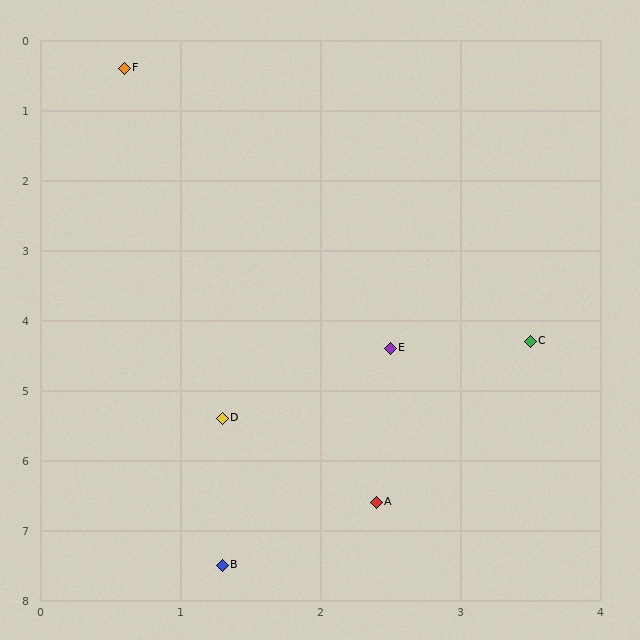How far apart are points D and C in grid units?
Points D and C are about 2.5 grid units apart.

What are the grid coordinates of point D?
Point D is at approximately (1.3, 5.4).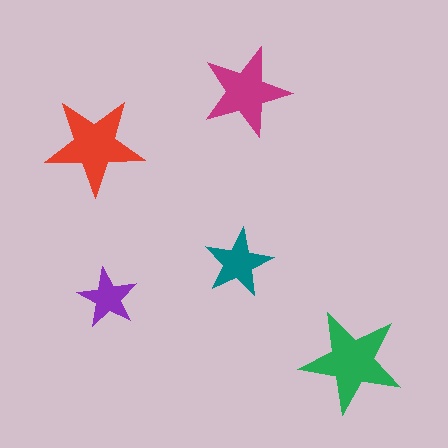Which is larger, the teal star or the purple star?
The teal one.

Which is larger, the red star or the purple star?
The red one.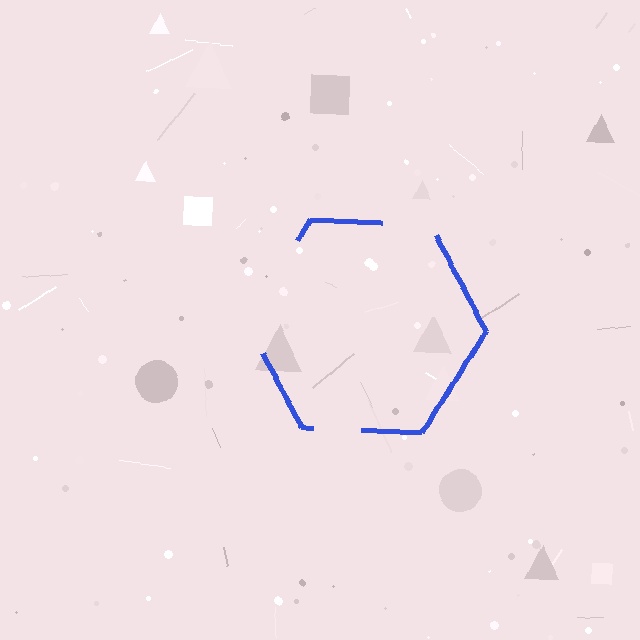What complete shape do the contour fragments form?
The contour fragments form a hexagon.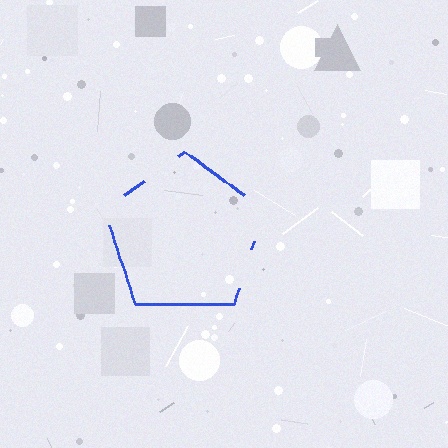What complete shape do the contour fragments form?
The contour fragments form a pentagon.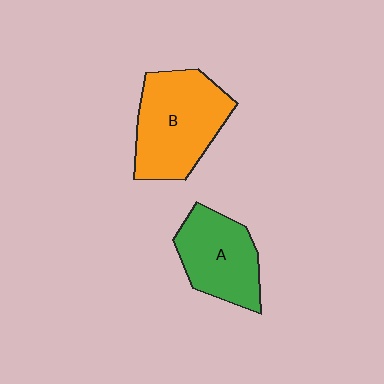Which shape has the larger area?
Shape B (orange).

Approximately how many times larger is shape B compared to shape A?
Approximately 1.3 times.